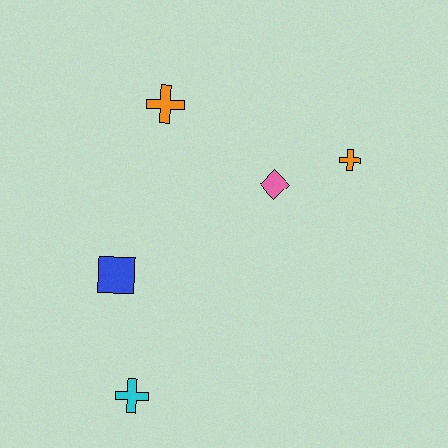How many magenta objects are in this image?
There are no magenta objects.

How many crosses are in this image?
There are 3 crosses.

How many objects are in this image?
There are 5 objects.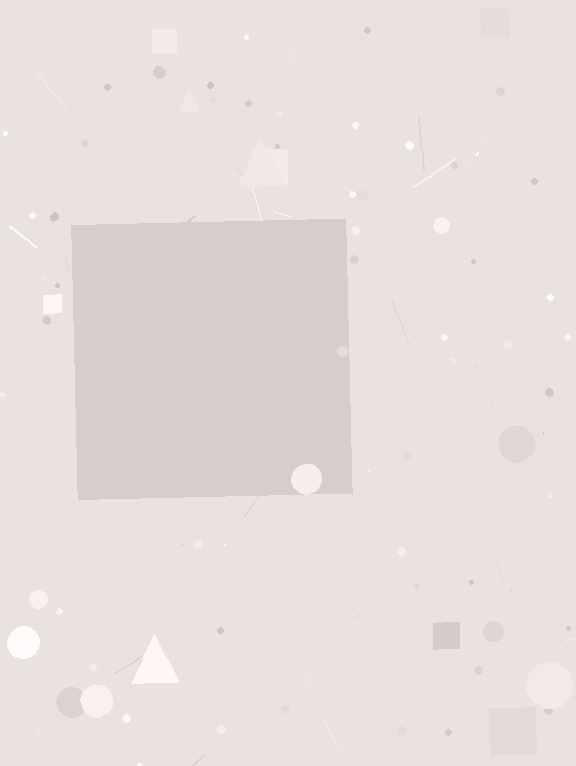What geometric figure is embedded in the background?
A square is embedded in the background.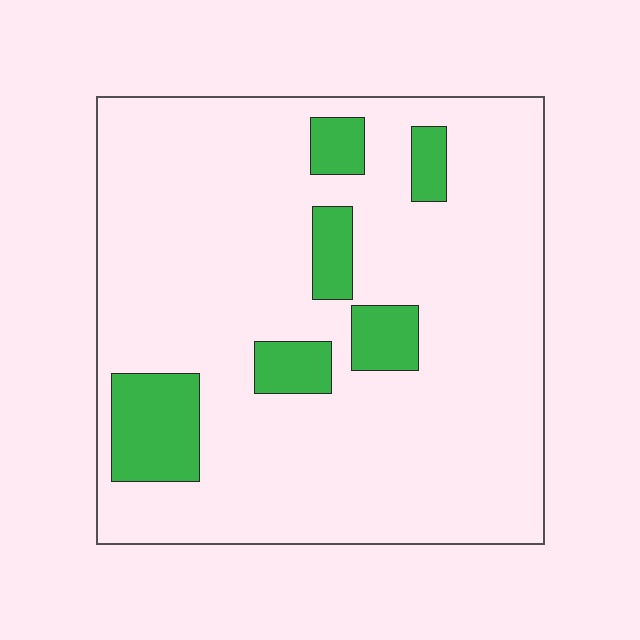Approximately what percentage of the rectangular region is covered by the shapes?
Approximately 15%.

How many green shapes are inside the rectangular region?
6.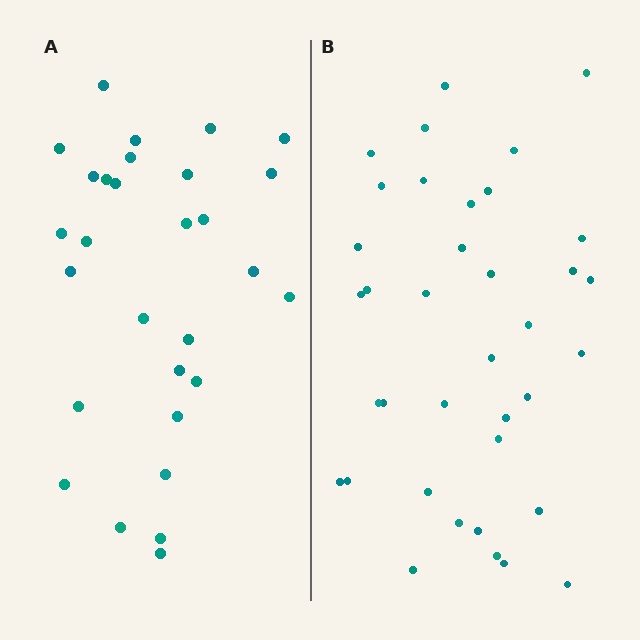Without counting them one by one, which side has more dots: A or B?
Region B (the right region) has more dots.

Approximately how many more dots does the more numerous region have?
Region B has roughly 8 or so more dots than region A.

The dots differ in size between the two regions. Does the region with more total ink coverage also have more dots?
No. Region A has more total ink coverage because its dots are larger, but region B actually contains more individual dots. Total area can be misleading — the number of items is what matters here.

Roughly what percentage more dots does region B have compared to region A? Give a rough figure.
About 30% more.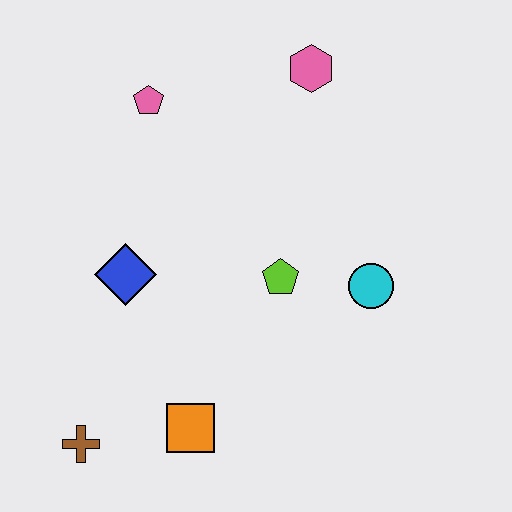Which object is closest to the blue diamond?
The lime pentagon is closest to the blue diamond.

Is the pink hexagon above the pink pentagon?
Yes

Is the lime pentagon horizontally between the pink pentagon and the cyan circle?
Yes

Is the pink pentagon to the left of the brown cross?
No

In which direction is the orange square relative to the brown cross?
The orange square is to the right of the brown cross.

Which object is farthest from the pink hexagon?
The brown cross is farthest from the pink hexagon.